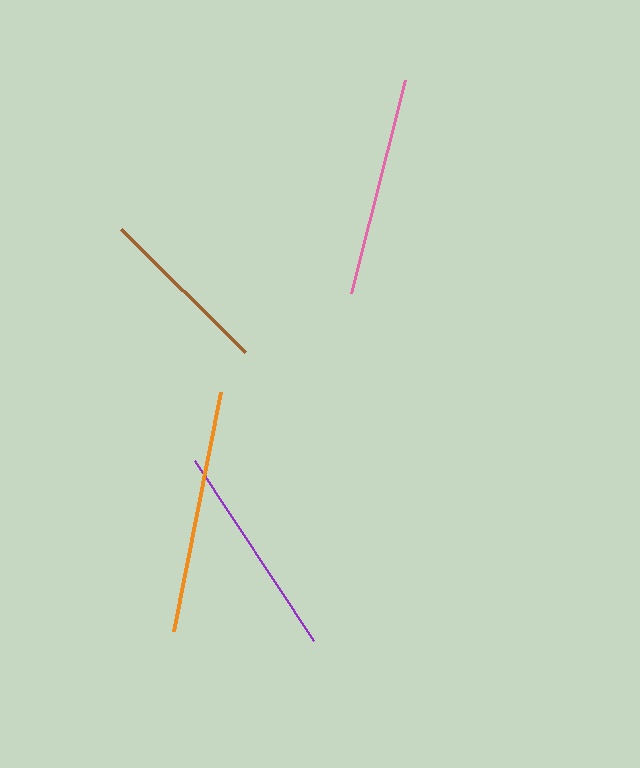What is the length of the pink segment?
The pink segment is approximately 220 pixels long.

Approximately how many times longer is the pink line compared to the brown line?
The pink line is approximately 1.3 times the length of the brown line.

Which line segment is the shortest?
The brown line is the shortest at approximately 174 pixels.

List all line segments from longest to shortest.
From longest to shortest: orange, pink, purple, brown.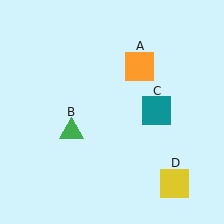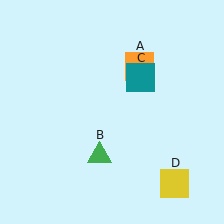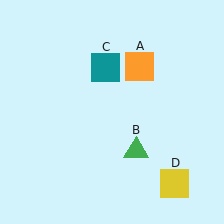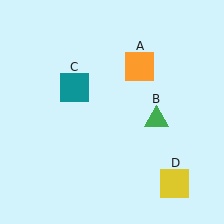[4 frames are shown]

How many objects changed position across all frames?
2 objects changed position: green triangle (object B), teal square (object C).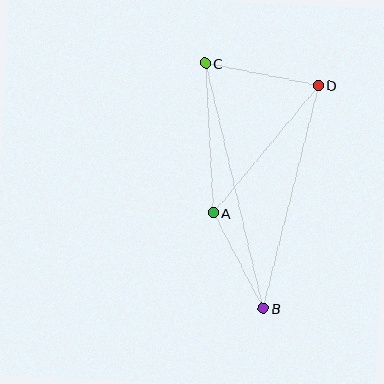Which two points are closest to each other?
Points A and B are closest to each other.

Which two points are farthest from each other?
Points B and C are farthest from each other.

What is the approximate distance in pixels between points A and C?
The distance between A and C is approximately 150 pixels.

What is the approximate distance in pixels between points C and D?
The distance between C and D is approximately 115 pixels.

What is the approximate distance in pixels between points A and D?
The distance between A and D is approximately 166 pixels.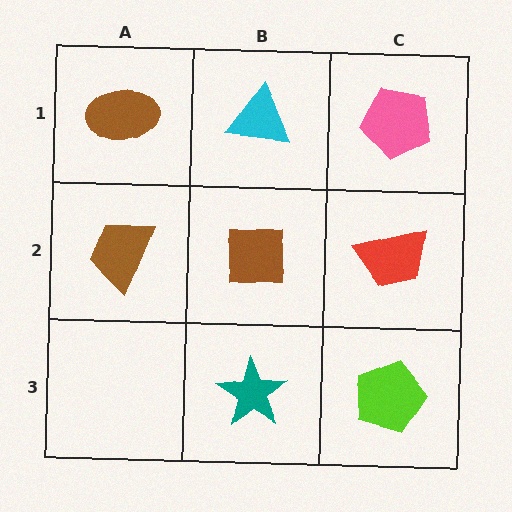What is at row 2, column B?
A brown square.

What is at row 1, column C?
A pink pentagon.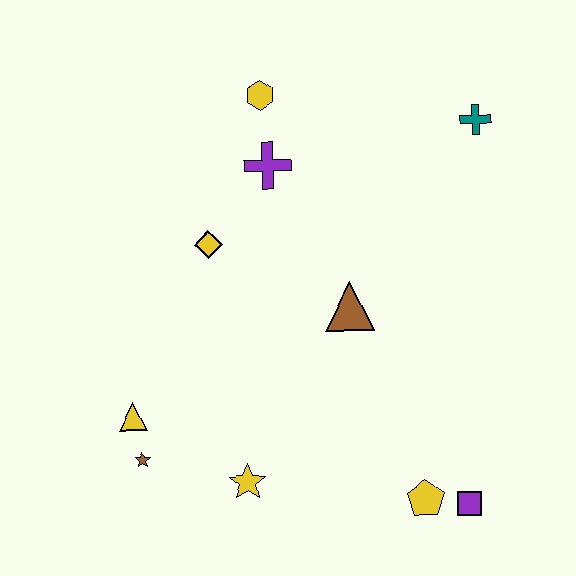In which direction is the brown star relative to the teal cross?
The brown star is to the left of the teal cross.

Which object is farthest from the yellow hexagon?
The purple square is farthest from the yellow hexagon.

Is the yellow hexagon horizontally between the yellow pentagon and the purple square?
No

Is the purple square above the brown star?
No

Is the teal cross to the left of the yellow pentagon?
No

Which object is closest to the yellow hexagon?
The purple cross is closest to the yellow hexagon.